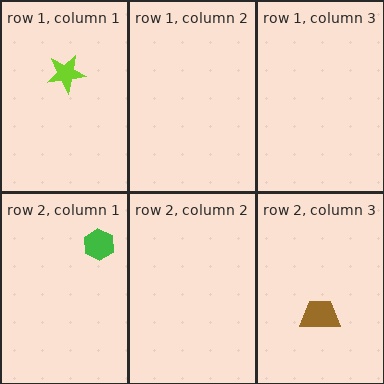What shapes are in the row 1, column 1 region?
The lime star.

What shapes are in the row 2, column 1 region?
The green hexagon.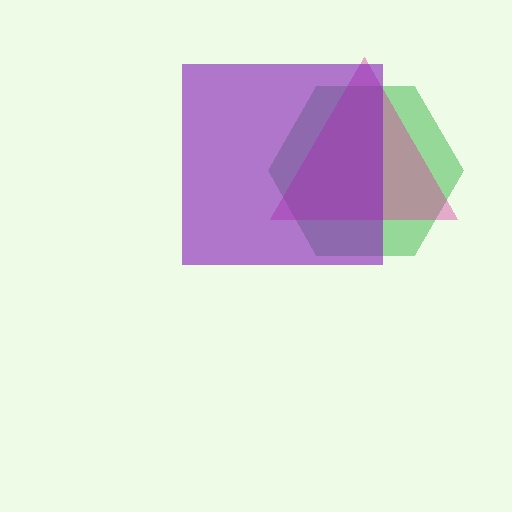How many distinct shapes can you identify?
There are 3 distinct shapes: a green hexagon, a magenta triangle, a purple square.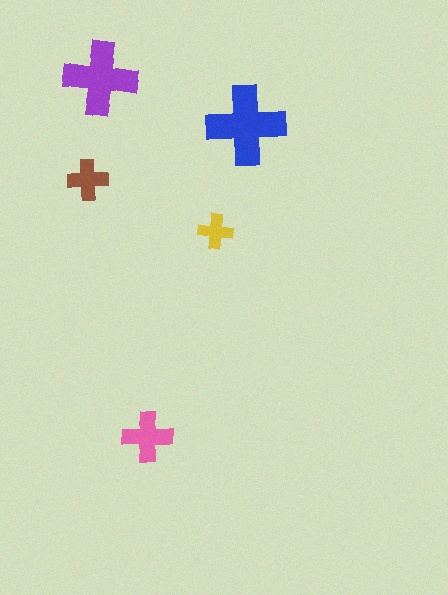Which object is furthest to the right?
The blue cross is rightmost.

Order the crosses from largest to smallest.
the blue one, the purple one, the pink one, the brown one, the yellow one.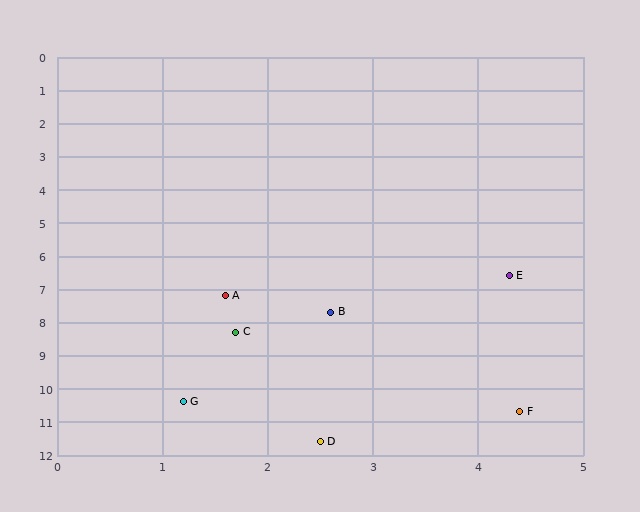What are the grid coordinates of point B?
Point B is at approximately (2.6, 7.7).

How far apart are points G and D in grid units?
Points G and D are about 1.8 grid units apart.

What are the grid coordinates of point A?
Point A is at approximately (1.6, 7.2).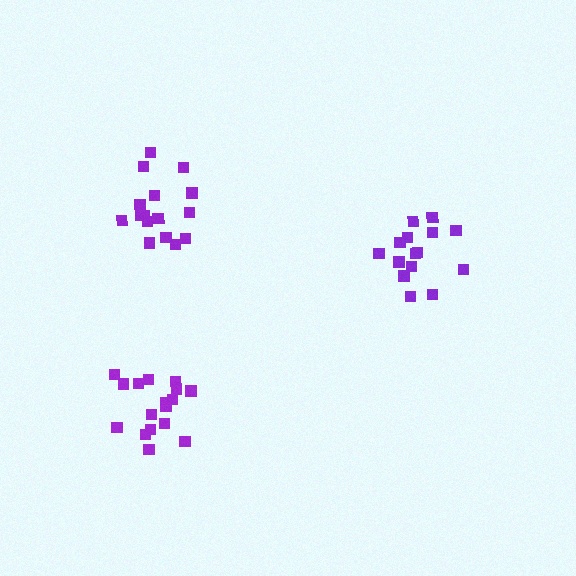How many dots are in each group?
Group 1: 16 dots, Group 2: 17 dots, Group 3: 15 dots (48 total).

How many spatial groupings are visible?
There are 3 spatial groupings.